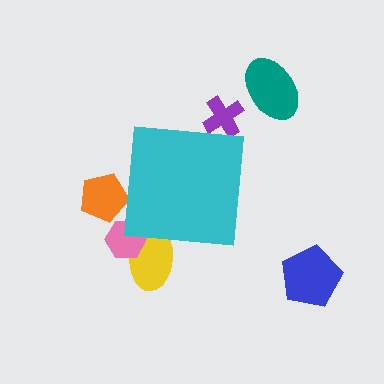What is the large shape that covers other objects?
A cyan square.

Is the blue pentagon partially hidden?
No, the blue pentagon is fully visible.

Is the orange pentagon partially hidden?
Yes, the orange pentagon is partially hidden behind the cyan square.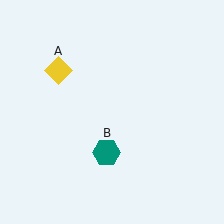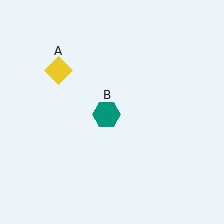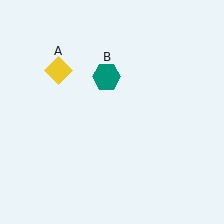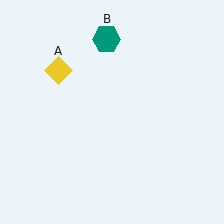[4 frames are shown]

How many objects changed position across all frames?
1 object changed position: teal hexagon (object B).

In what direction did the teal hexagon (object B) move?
The teal hexagon (object B) moved up.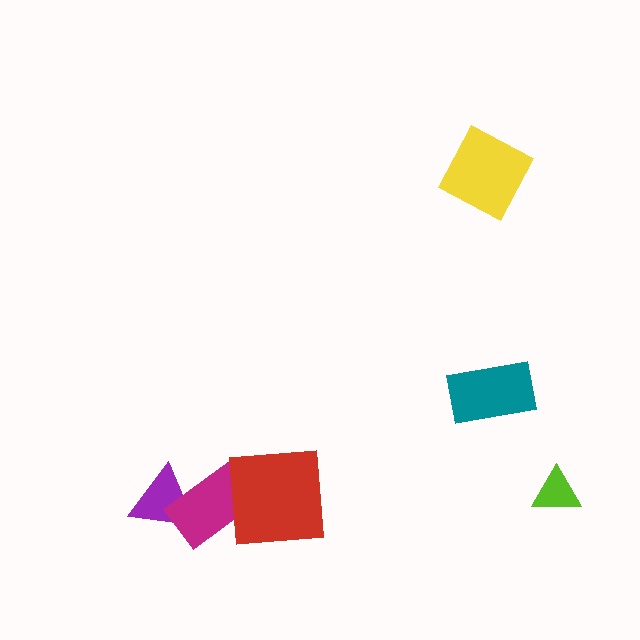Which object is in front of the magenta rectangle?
The red square is in front of the magenta rectangle.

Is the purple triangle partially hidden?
Yes, it is partially covered by another shape.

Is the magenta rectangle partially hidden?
Yes, it is partially covered by another shape.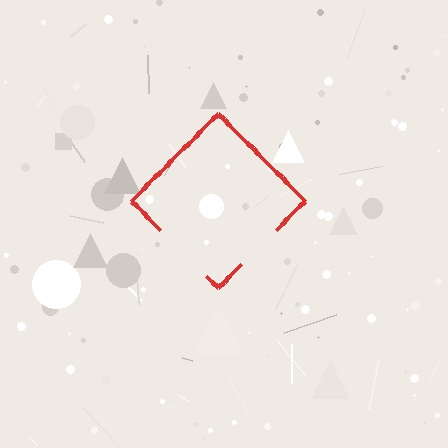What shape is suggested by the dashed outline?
The dashed outline suggests a diamond.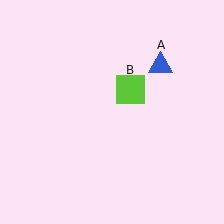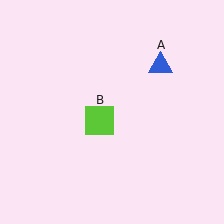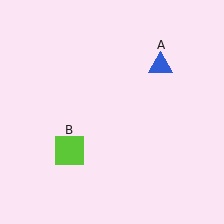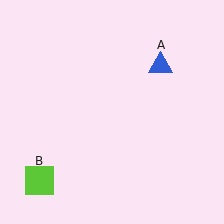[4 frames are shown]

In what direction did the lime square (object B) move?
The lime square (object B) moved down and to the left.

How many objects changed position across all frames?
1 object changed position: lime square (object B).